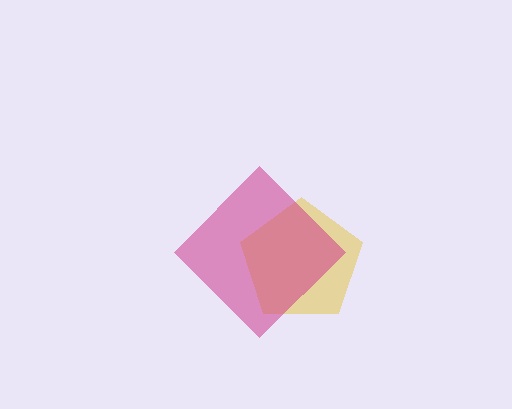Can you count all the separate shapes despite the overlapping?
Yes, there are 2 separate shapes.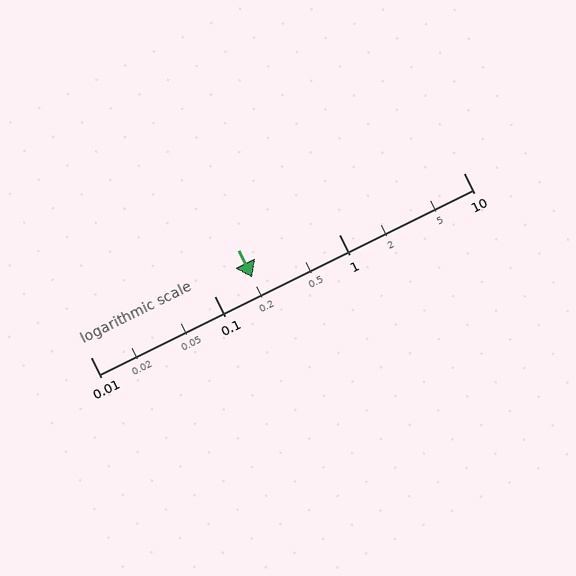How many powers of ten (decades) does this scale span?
The scale spans 3 decades, from 0.01 to 10.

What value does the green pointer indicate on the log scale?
The pointer indicates approximately 0.2.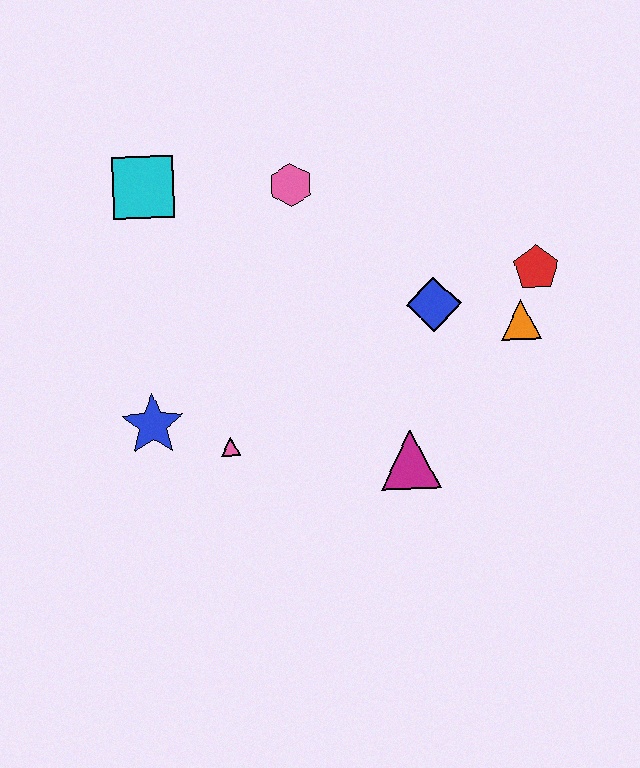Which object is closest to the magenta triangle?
The blue diamond is closest to the magenta triangle.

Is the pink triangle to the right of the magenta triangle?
No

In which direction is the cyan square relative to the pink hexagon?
The cyan square is to the left of the pink hexagon.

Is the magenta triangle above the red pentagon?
No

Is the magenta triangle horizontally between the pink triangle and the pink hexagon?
No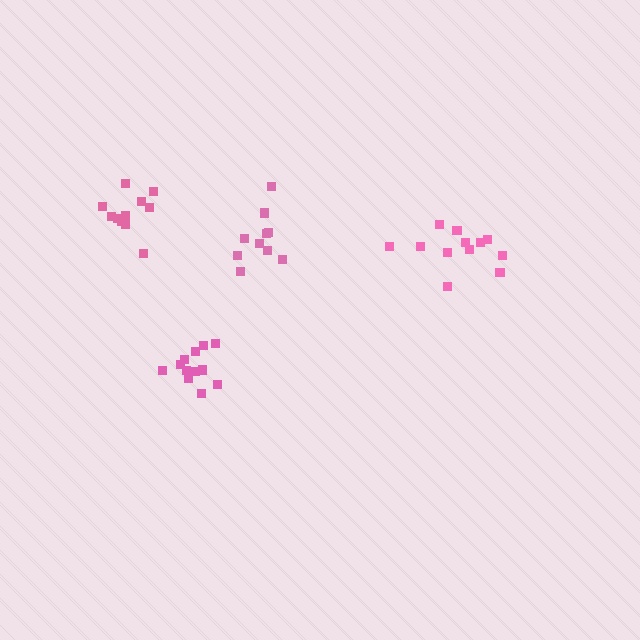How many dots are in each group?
Group 1: 12 dots, Group 2: 12 dots, Group 3: 10 dots, Group 4: 11 dots (45 total).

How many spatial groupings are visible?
There are 4 spatial groupings.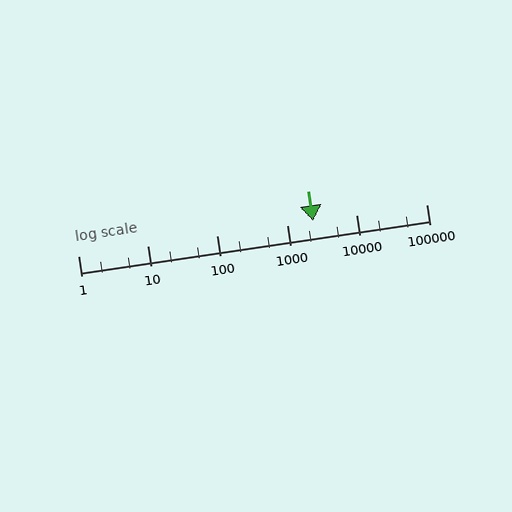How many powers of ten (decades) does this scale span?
The scale spans 5 decades, from 1 to 100000.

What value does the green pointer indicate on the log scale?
The pointer indicates approximately 2400.